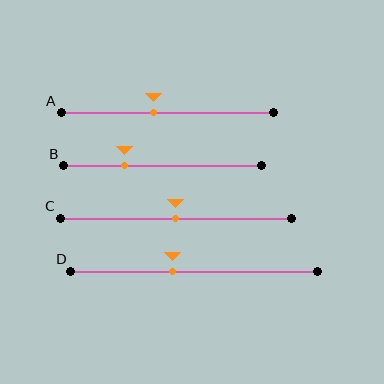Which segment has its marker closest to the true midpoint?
Segment C has its marker closest to the true midpoint.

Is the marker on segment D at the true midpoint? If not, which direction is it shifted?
No, the marker on segment D is shifted to the left by about 9% of the segment length.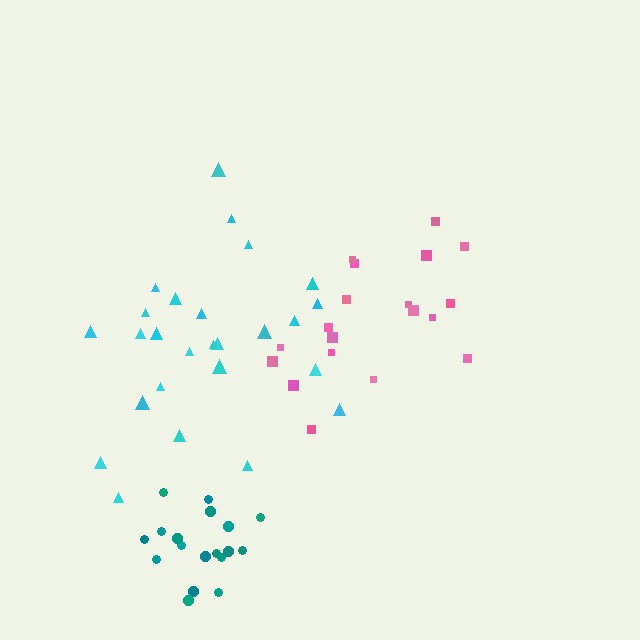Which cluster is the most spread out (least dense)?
Cyan.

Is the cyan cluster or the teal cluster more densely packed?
Teal.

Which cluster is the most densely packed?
Teal.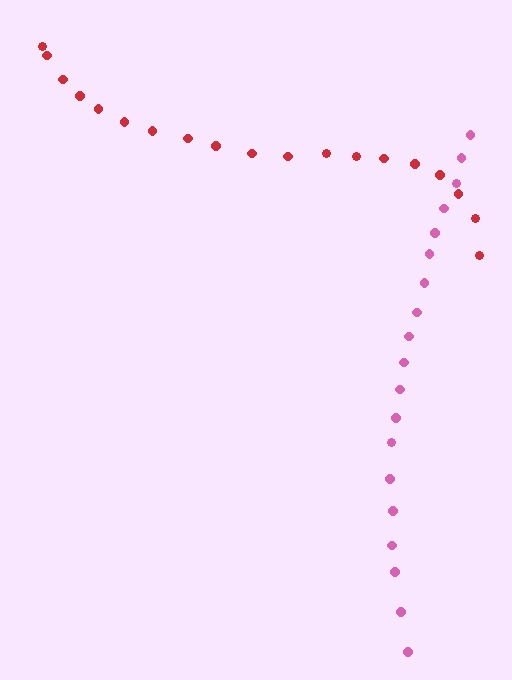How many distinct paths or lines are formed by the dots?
There are 2 distinct paths.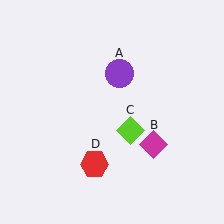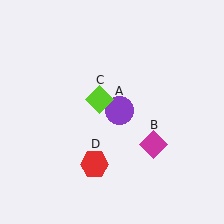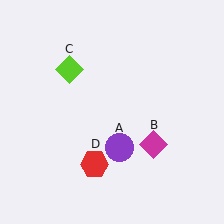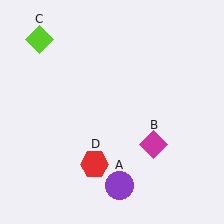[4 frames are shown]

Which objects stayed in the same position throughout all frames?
Magenta diamond (object B) and red hexagon (object D) remained stationary.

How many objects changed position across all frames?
2 objects changed position: purple circle (object A), lime diamond (object C).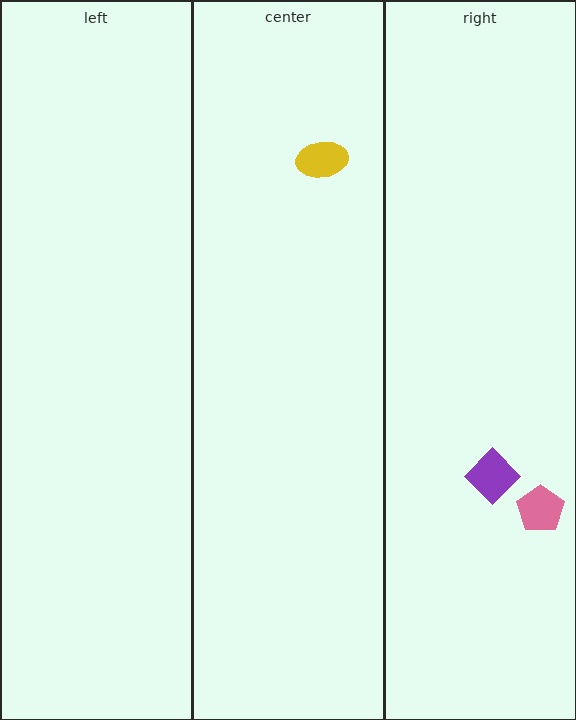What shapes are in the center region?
The yellow ellipse.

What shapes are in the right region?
The purple diamond, the pink pentagon.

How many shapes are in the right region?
2.